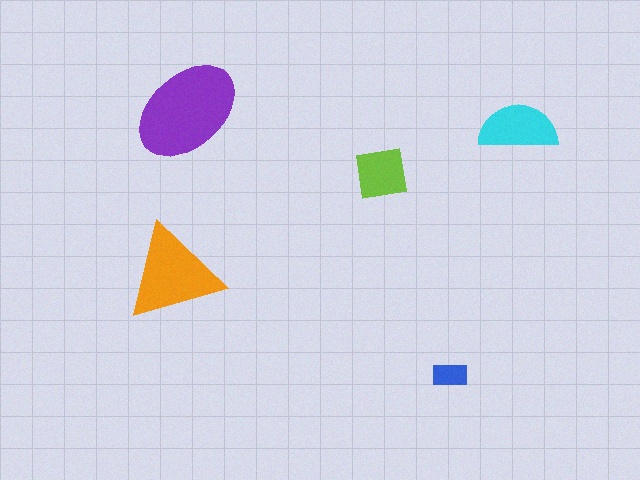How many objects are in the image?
There are 5 objects in the image.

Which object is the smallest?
The blue rectangle.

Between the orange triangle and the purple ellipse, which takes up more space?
The purple ellipse.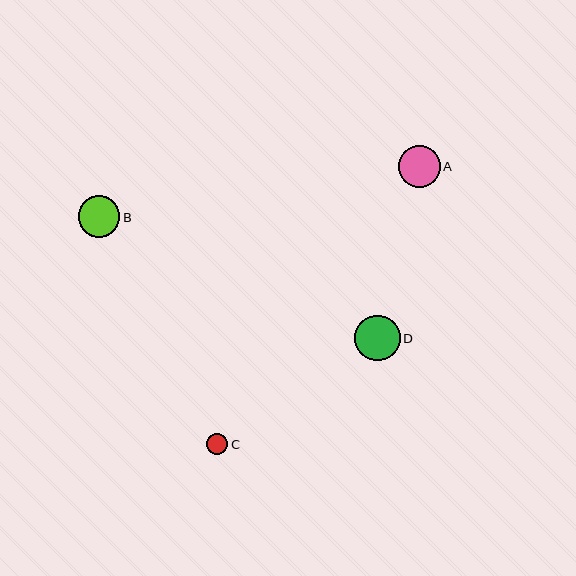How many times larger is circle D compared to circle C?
Circle D is approximately 2.2 times the size of circle C.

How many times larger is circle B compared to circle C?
Circle B is approximately 2.0 times the size of circle C.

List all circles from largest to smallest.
From largest to smallest: D, A, B, C.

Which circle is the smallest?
Circle C is the smallest with a size of approximately 21 pixels.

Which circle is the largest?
Circle D is the largest with a size of approximately 46 pixels.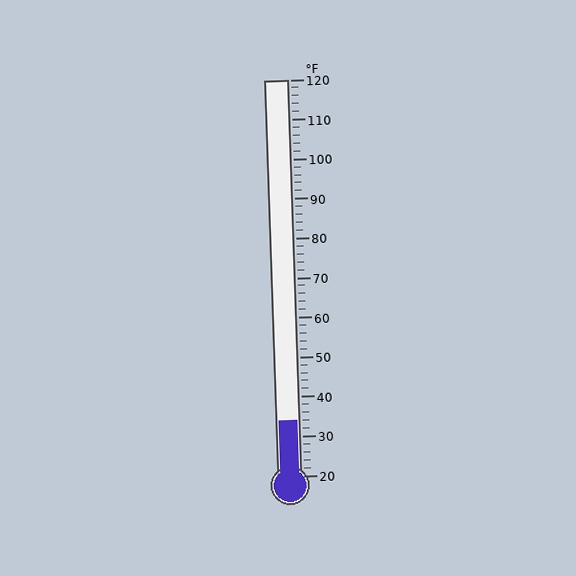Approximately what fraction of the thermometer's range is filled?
The thermometer is filled to approximately 15% of its range.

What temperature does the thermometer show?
The thermometer shows approximately 34°F.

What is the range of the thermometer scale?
The thermometer scale ranges from 20°F to 120°F.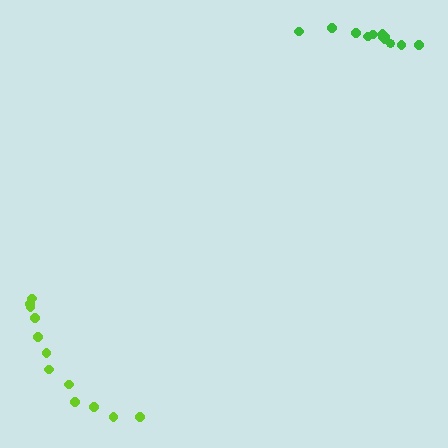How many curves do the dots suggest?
There are 2 distinct paths.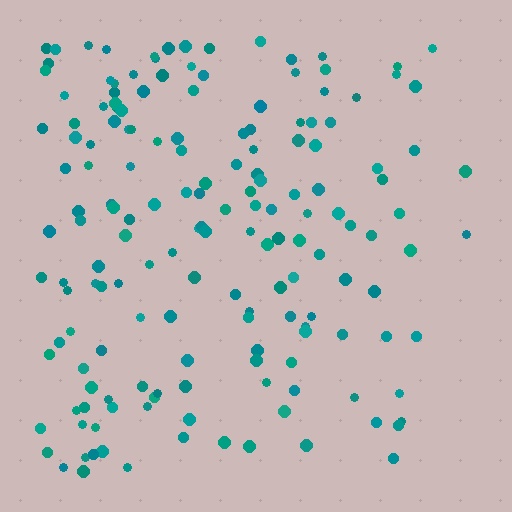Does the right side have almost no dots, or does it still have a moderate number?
Still a moderate number, just noticeably fewer than the left.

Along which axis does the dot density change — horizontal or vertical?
Horizontal.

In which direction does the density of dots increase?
From right to left, with the left side densest.